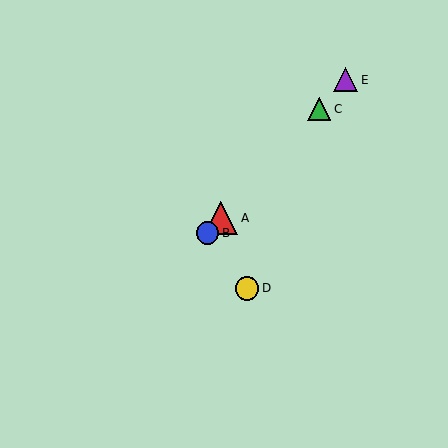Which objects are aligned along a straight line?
Objects A, B, C, E are aligned along a straight line.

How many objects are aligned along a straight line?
4 objects (A, B, C, E) are aligned along a straight line.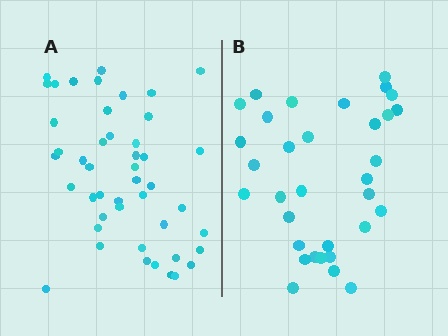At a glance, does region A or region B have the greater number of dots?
Region A (the left region) has more dots.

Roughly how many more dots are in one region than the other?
Region A has approximately 15 more dots than region B.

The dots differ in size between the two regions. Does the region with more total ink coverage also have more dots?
No. Region B has more total ink coverage because its dots are larger, but region A actually contains more individual dots. Total area can be misleading — the number of items is what matters here.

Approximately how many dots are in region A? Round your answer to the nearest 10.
About 50 dots. (The exact count is 46, which rounds to 50.)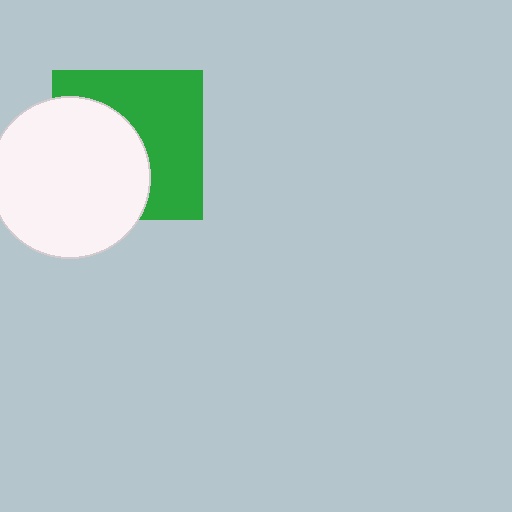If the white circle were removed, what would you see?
You would see the complete green square.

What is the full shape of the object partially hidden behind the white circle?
The partially hidden object is a green square.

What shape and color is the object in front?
The object in front is a white circle.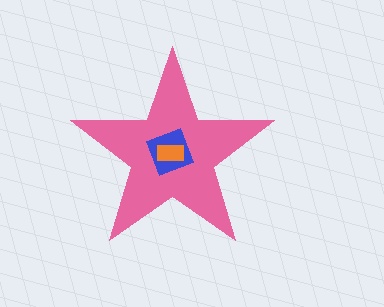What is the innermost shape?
The orange rectangle.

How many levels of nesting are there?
3.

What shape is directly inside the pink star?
The blue square.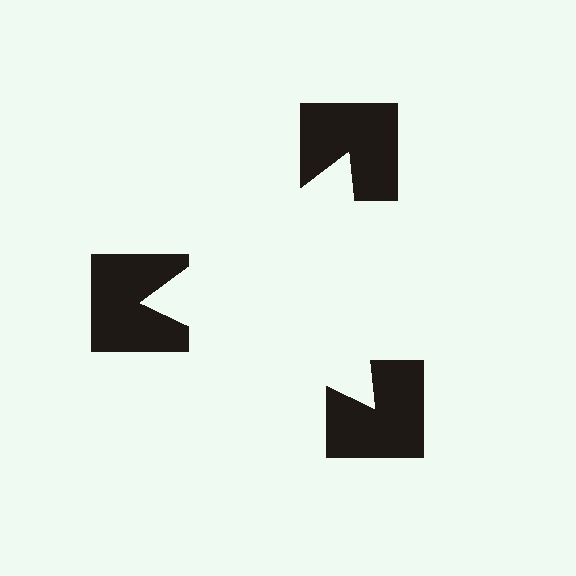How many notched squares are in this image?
There are 3 — one at each vertex of the illusory triangle.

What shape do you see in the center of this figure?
An illusory triangle — its edges are inferred from the aligned wedge cuts in the notched squares, not physically drawn.